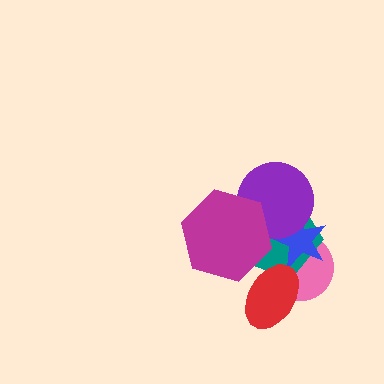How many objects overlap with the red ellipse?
2 objects overlap with the red ellipse.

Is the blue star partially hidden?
Yes, it is partially covered by another shape.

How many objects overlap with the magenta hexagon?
2 objects overlap with the magenta hexagon.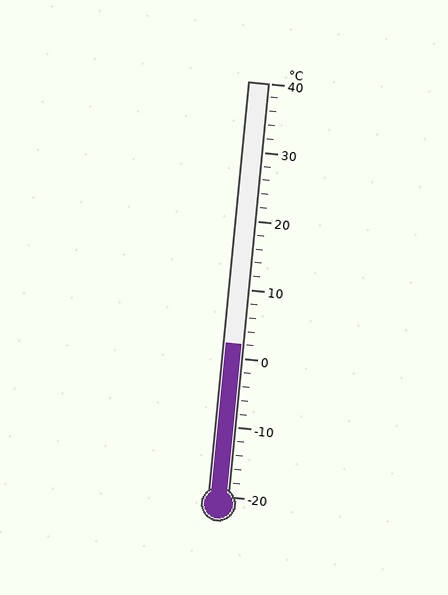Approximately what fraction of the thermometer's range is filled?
The thermometer is filled to approximately 35% of its range.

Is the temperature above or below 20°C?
The temperature is below 20°C.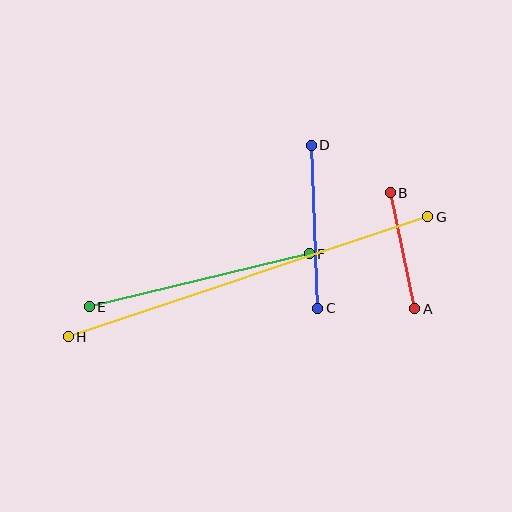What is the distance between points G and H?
The distance is approximately 379 pixels.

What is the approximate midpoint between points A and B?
The midpoint is at approximately (403, 251) pixels.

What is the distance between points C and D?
The distance is approximately 163 pixels.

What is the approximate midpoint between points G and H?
The midpoint is at approximately (248, 277) pixels.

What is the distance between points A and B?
The distance is approximately 119 pixels.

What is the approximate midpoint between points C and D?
The midpoint is at approximately (314, 227) pixels.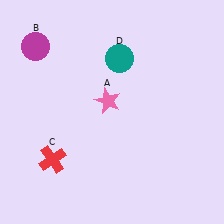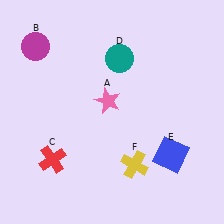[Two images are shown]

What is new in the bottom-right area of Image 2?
A yellow cross (F) was added in the bottom-right area of Image 2.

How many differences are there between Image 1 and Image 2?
There are 2 differences between the two images.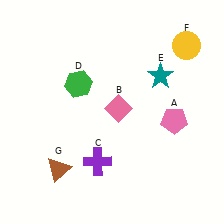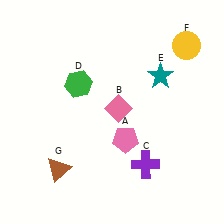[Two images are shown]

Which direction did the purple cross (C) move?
The purple cross (C) moved right.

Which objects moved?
The objects that moved are: the pink pentagon (A), the purple cross (C).